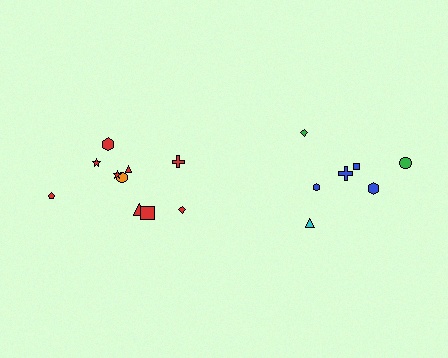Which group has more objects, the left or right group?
The left group.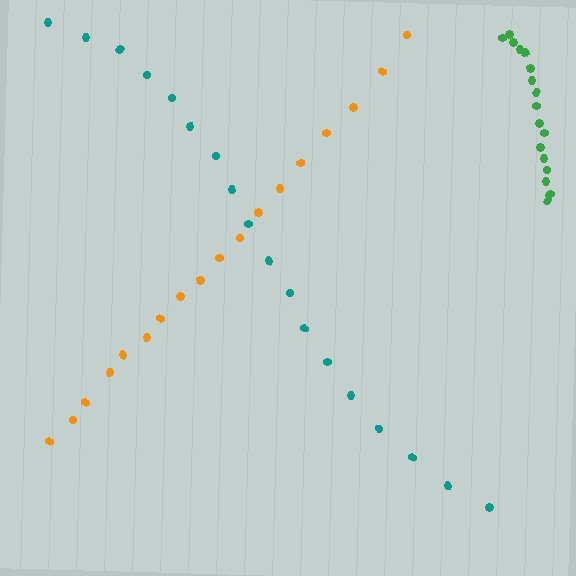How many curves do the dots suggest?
There are 3 distinct paths.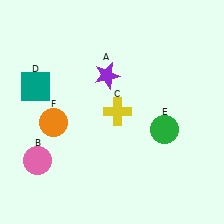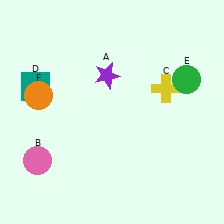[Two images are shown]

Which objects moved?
The objects that moved are: the yellow cross (C), the green circle (E), the orange circle (F).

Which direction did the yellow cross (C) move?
The yellow cross (C) moved right.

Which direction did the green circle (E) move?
The green circle (E) moved up.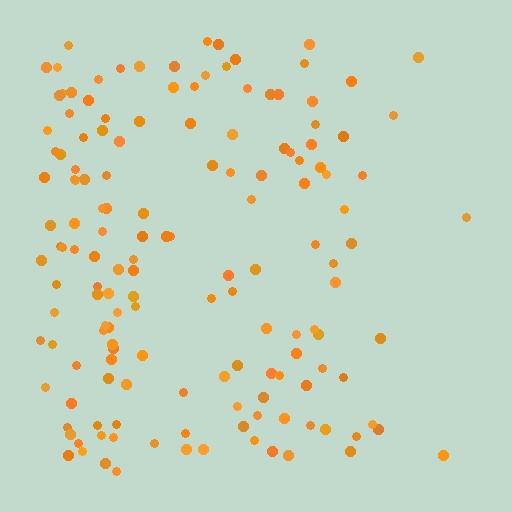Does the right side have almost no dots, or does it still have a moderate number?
Still a moderate number, just noticeably fewer than the left.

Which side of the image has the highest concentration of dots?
The left.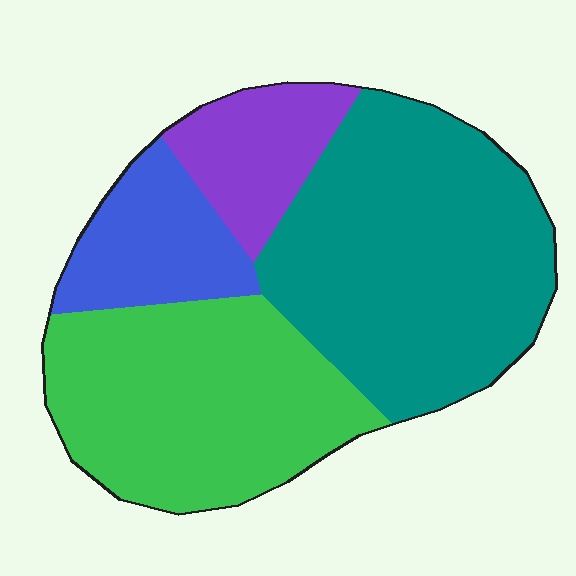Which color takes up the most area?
Teal, at roughly 40%.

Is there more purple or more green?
Green.